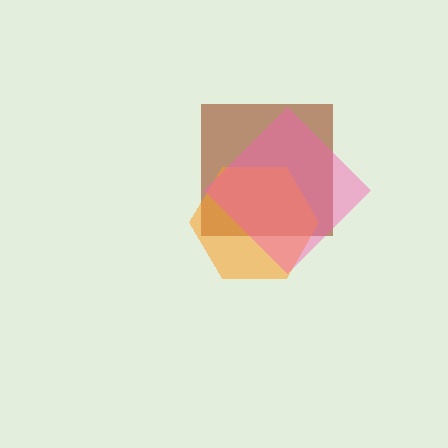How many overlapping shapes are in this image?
There are 3 overlapping shapes in the image.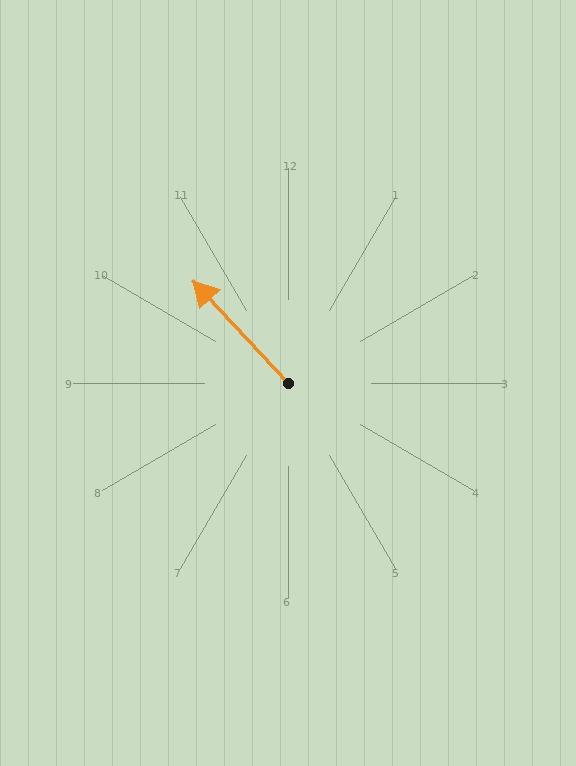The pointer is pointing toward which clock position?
Roughly 11 o'clock.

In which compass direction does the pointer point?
Northwest.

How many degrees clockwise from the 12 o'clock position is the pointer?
Approximately 317 degrees.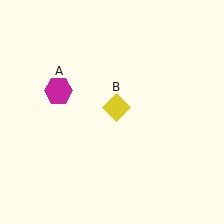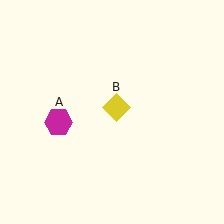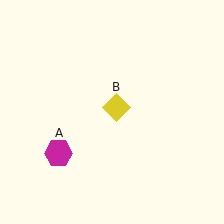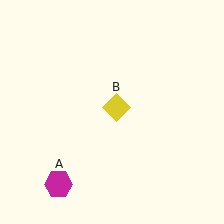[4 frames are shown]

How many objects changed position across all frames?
1 object changed position: magenta hexagon (object A).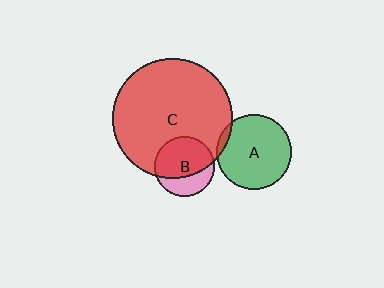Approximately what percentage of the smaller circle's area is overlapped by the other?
Approximately 65%.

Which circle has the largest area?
Circle C (red).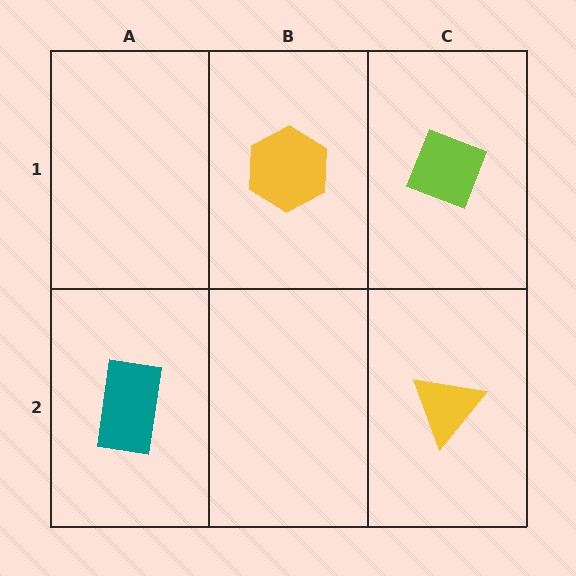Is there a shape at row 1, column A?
No, that cell is empty.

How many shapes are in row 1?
2 shapes.